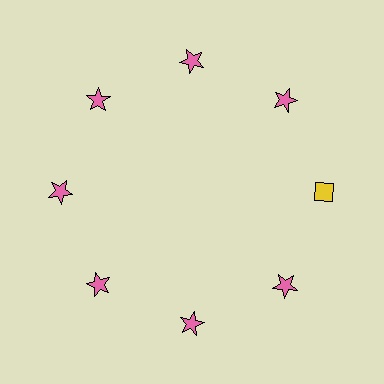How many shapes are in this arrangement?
There are 8 shapes arranged in a ring pattern.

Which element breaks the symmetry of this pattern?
The yellow diamond at roughly the 3 o'clock position breaks the symmetry. All other shapes are pink stars.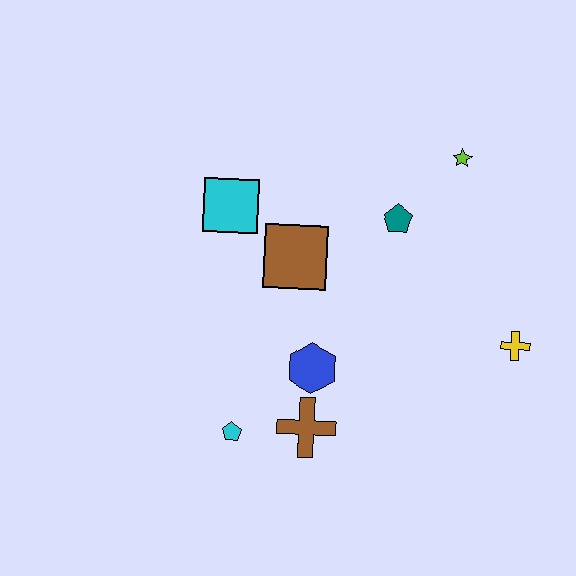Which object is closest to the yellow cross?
The teal pentagon is closest to the yellow cross.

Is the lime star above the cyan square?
Yes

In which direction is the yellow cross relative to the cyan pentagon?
The yellow cross is to the right of the cyan pentagon.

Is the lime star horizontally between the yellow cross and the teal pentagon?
Yes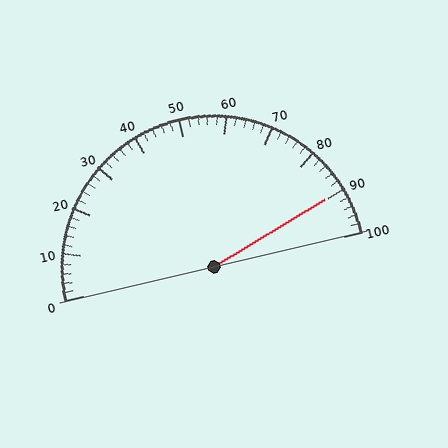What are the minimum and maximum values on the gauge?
The gauge ranges from 0 to 100.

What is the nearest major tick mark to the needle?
The nearest major tick mark is 90.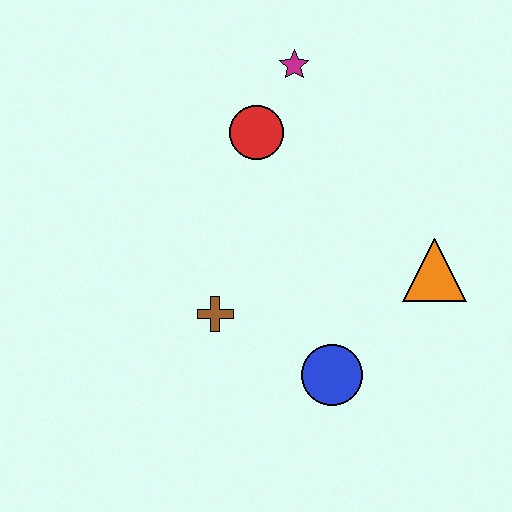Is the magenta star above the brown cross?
Yes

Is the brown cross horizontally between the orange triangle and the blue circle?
No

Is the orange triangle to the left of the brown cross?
No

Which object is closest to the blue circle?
The brown cross is closest to the blue circle.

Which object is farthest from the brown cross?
The magenta star is farthest from the brown cross.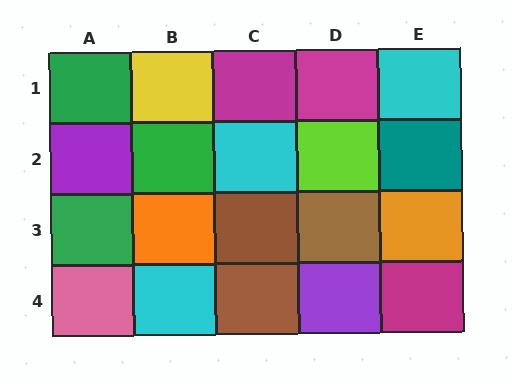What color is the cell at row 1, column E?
Cyan.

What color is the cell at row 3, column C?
Brown.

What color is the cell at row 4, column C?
Brown.